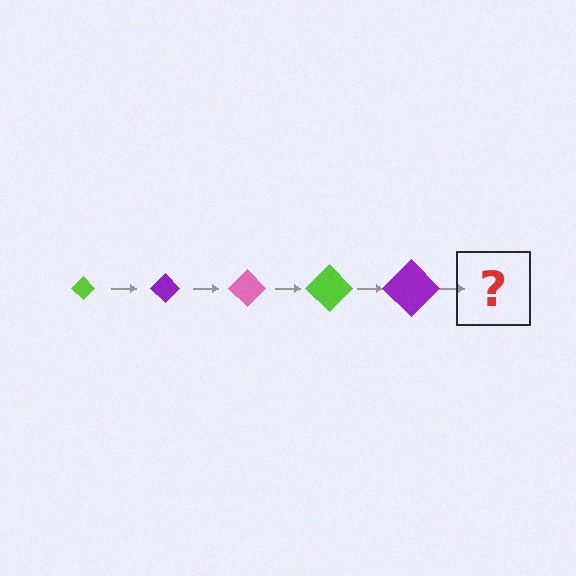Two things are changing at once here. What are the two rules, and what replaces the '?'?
The two rules are that the diamond grows larger each step and the color cycles through lime, purple, and pink. The '?' should be a pink diamond, larger than the previous one.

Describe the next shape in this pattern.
It should be a pink diamond, larger than the previous one.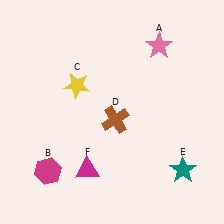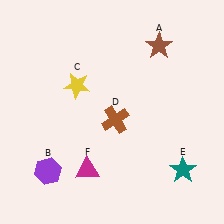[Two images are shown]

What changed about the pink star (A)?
In Image 1, A is pink. In Image 2, it changed to brown.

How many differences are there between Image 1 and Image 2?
There are 2 differences between the two images.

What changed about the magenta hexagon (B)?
In Image 1, B is magenta. In Image 2, it changed to purple.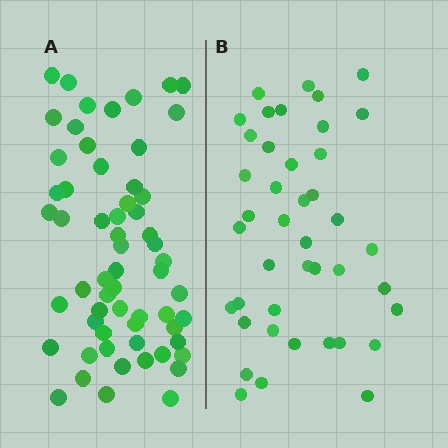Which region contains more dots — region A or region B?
Region A (the left region) has more dots.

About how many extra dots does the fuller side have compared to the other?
Region A has approximately 20 more dots than region B.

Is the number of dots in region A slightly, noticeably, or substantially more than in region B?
Region A has noticeably more, but not dramatically so. The ratio is roughly 1.4 to 1.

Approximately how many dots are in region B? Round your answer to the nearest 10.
About 40 dots. (The exact count is 42, which rounds to 40.)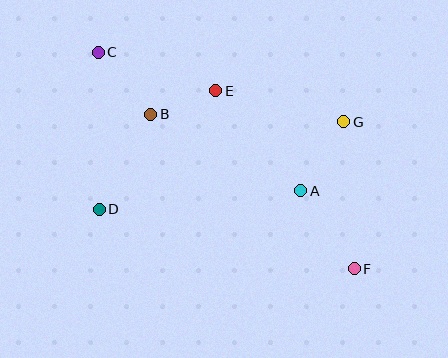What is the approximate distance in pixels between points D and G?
The distance between D and G is approximately 260 pixels.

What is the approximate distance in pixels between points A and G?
The distance between A and G is approximately 81 pixels.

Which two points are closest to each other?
Points B and E are closest to each other.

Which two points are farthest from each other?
Points C and F are farthest from each other.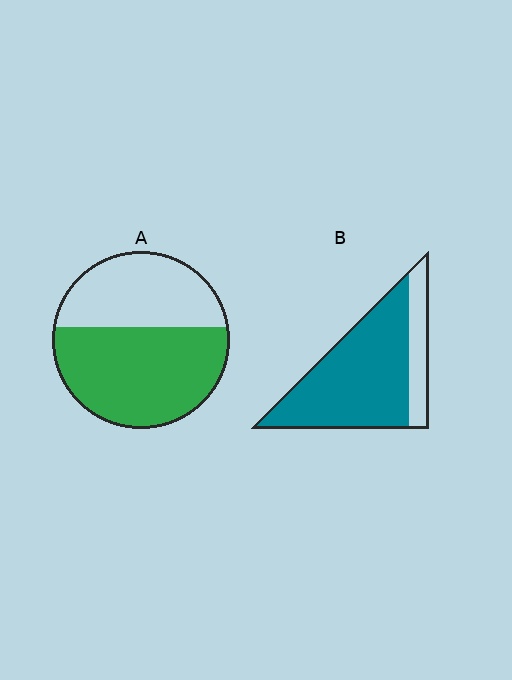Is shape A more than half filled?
Yes.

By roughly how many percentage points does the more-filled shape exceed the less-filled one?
By roughly 20 percentage points (B over A).